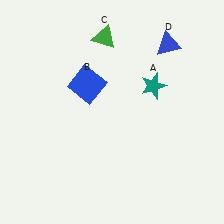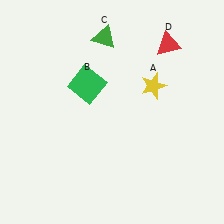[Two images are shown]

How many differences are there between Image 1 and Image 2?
There are 3 differences between the two images.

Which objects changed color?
A changed from teal to yellow. B changed from blue to green. D changed from blue to red.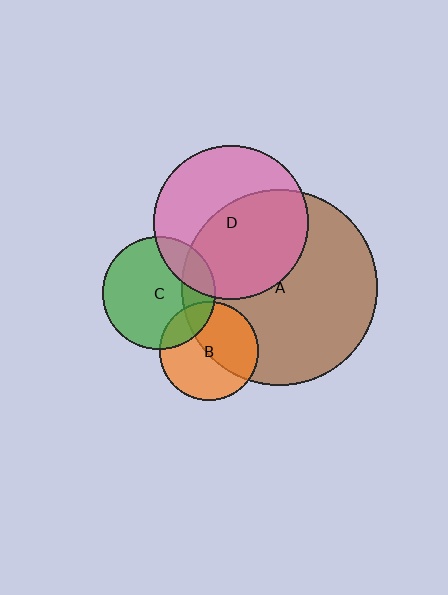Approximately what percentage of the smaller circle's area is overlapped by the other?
Approximately 20%.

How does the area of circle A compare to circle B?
Approximately 3.9 times.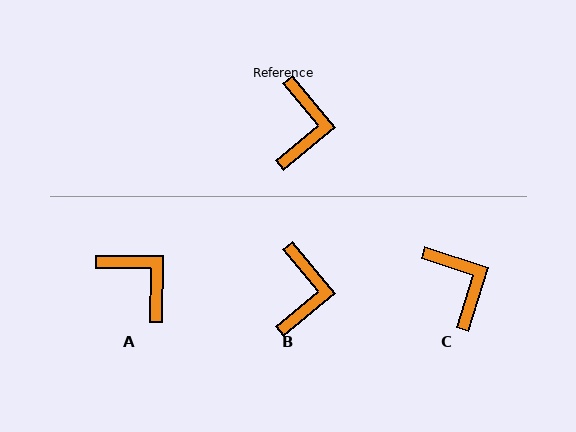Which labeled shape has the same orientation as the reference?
B.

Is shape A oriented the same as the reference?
No, it is off by about 50 degrees.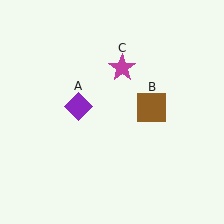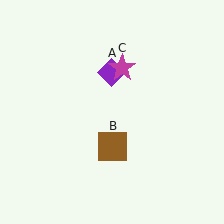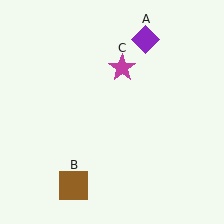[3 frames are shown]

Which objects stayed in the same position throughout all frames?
Magenta star (object C) remained stationary.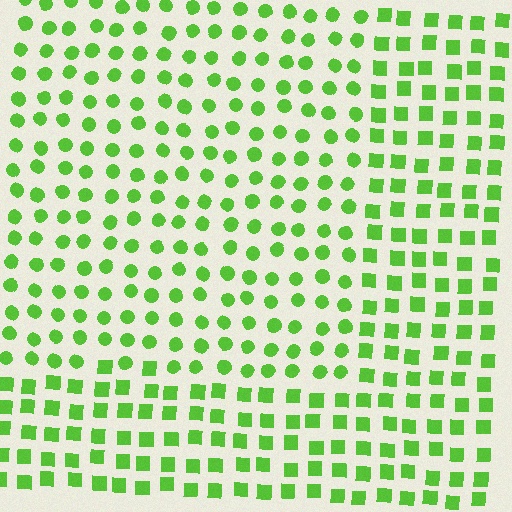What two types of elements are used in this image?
The image uses circles inside the rectangle region and squares outside it.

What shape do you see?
I see a rectangle.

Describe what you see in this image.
The image is filled with small lime elements arranged in a uniform grid. A rectangle-shaped region contains circles, while the surrounding area contains squares. The boundary is defined purely by the change in element shape.